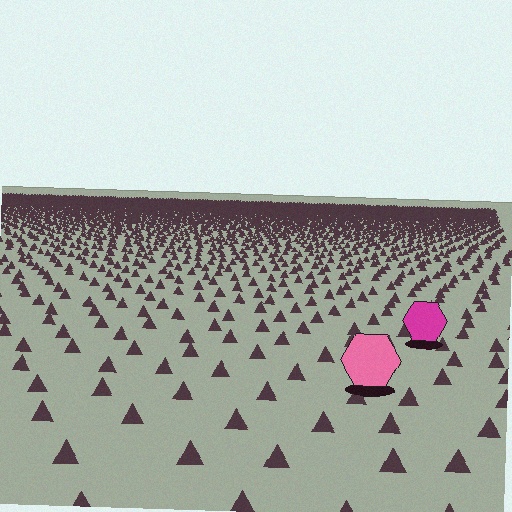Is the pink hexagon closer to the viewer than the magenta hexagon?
Yes. The pink hexagon is closer — you can tell from the texture gradient: the ground texture is coarser near it.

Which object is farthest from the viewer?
The magenta hexagon is farthest from the viewer. It appears smaller and the ground texture around it is denser.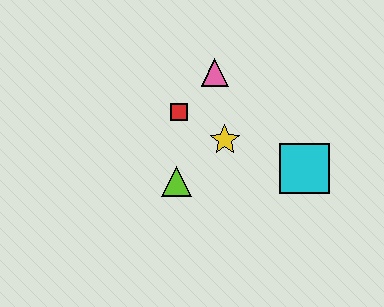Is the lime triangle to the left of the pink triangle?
Yes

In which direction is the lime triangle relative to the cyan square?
The lime triangle is to the left of the cyan square.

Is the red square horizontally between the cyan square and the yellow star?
No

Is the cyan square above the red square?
No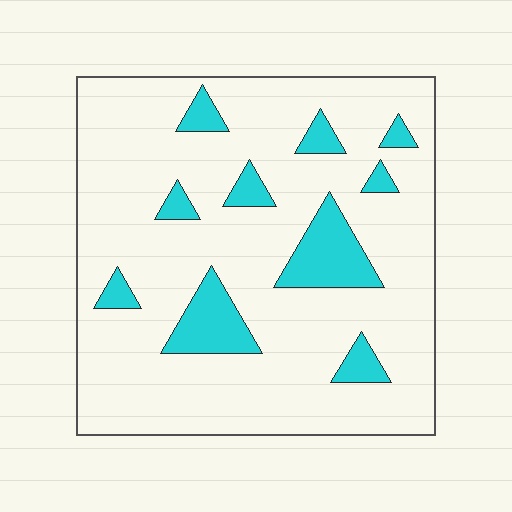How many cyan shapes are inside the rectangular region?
10.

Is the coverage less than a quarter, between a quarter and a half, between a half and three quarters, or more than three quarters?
Less than a quarter.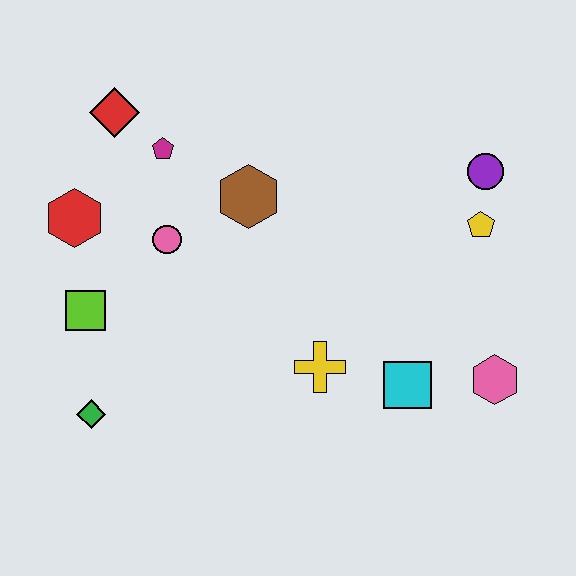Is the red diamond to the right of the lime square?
Yes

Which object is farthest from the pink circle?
The pink hexagon is farthest from the pink circle.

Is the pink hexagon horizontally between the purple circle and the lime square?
No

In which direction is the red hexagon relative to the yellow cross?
The red hexagon is to the left of the yellow cross.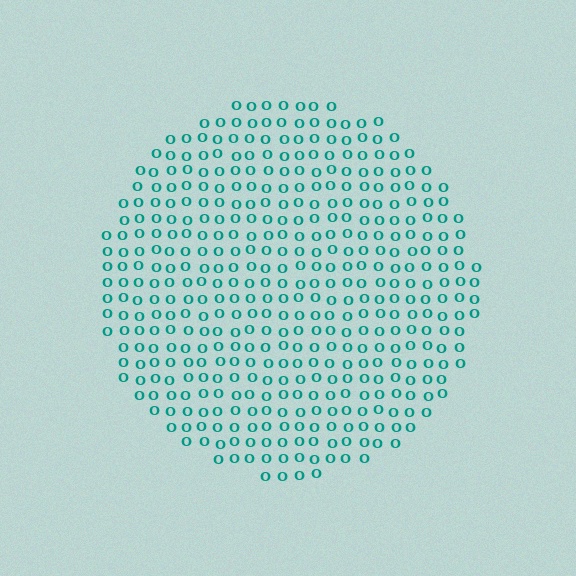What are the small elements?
The small elements are letter O's.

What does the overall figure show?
The overall figure shows a circle.